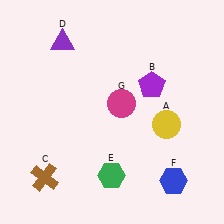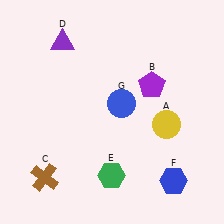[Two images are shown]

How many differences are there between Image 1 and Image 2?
There is 1 difference between the two images.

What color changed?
The circle (G) changed from magenta in Image 1 to blue in Image 2.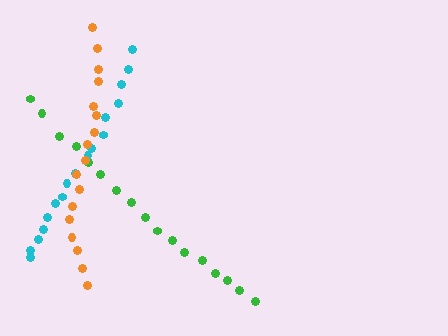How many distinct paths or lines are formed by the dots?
There are 3 distinct paths.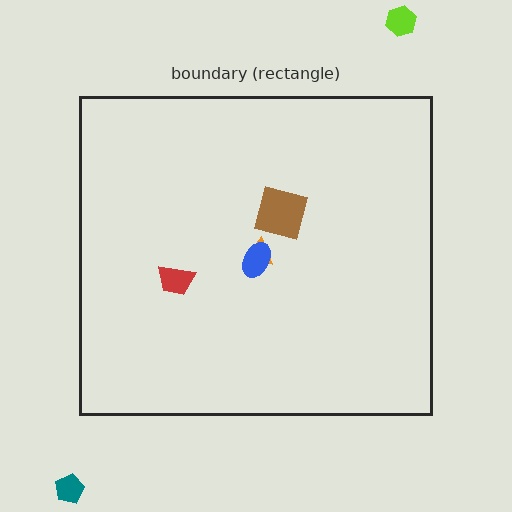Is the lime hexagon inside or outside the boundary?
Outside.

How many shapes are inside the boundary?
4 inside, 2 outside.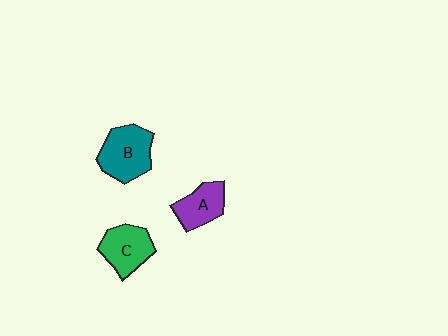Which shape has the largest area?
Shape B (teal).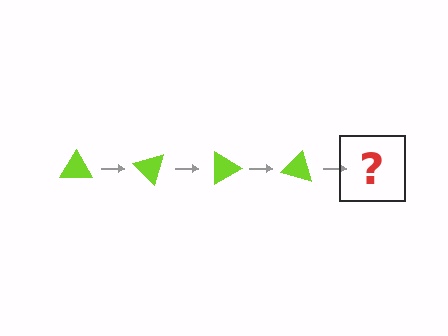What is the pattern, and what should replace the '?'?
The pattern is that the triangle rotates 45 degrees each step. The '?' should be a lime triangle rotated 180 degrees.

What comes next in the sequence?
The next element should be a lime triangle rotated 180 degrees.